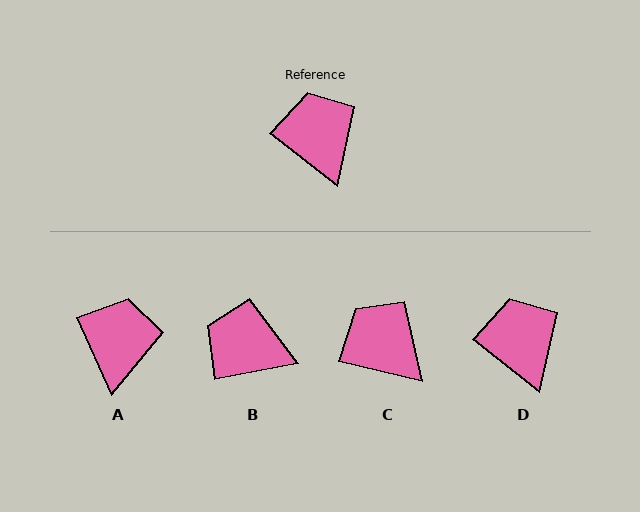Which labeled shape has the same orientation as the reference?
D.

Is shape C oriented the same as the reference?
No, it is off by about 25 degrees.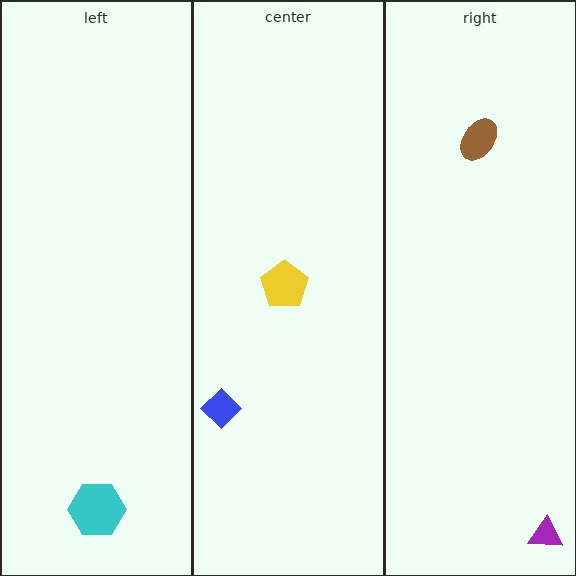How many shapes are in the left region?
1.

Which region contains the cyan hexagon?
The left region.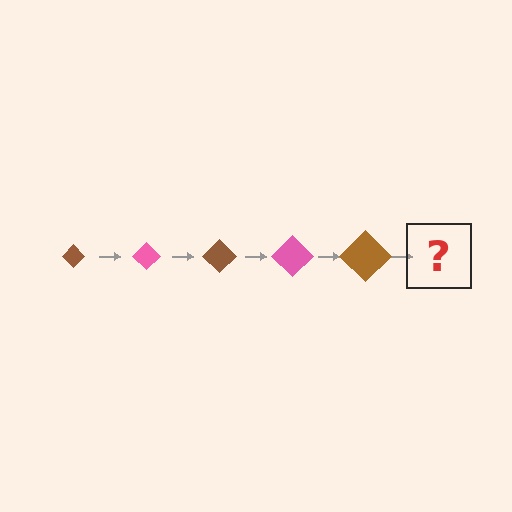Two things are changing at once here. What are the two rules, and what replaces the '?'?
The two rules are that the diamond grows larger each step and the color cycles through brown and pink. The '?' should be a pink diamond, larger than the previous one.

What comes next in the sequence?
The next element should be a pink diamond, larger than the previous one.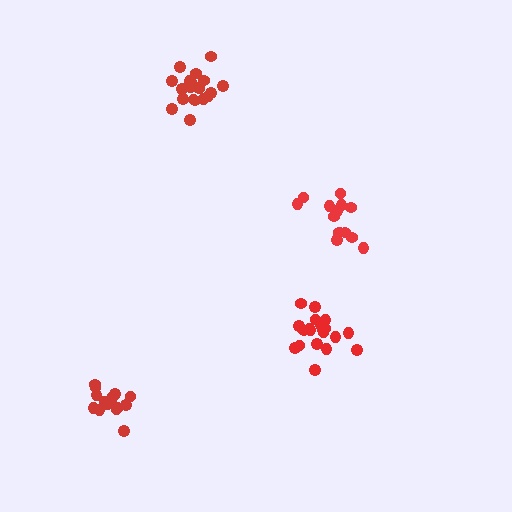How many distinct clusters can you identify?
There are 4 distinct clusters.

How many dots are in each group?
Group 1: 14 dots, Group 2: 20 dots, Group 3: 20 dots, Group 4: 14 dots (68 total).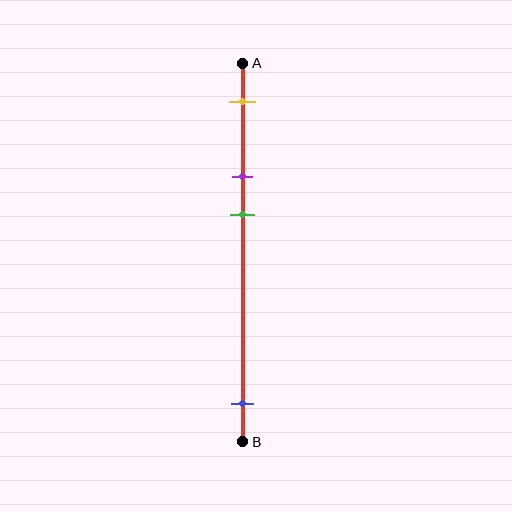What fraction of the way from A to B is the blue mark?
The blue mark is approximately 90% (0.9) of the way from A to B.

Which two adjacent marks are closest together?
The purple and green marks are the closest adjacent pair.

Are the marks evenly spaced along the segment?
No, the marks are not evenly spaced.